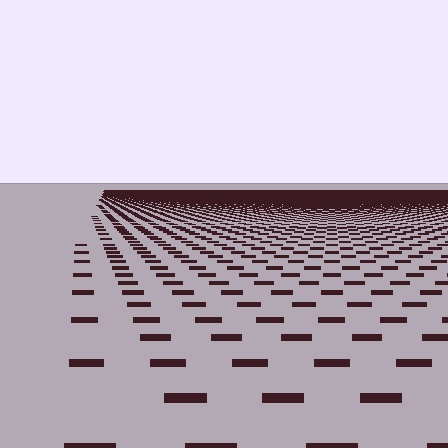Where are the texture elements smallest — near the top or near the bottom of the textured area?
Near the top.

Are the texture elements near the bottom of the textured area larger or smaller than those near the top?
Larger. Near the bottom, elements are closer to the viewer and appear at a bigger on-screen size.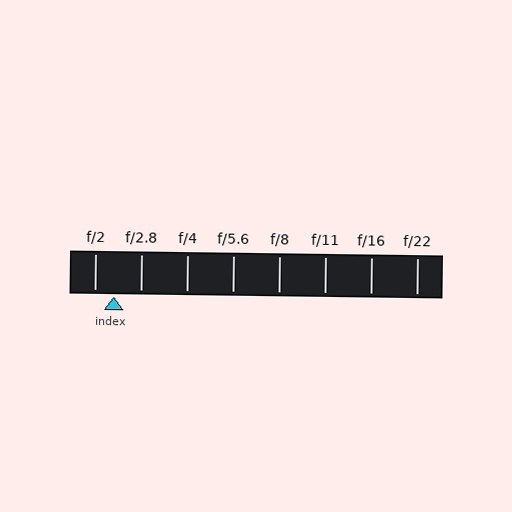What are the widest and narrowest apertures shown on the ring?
The widest aperture shown is f/2 and the narrowest is f/22.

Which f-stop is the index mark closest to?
The index mark is closest to f/2.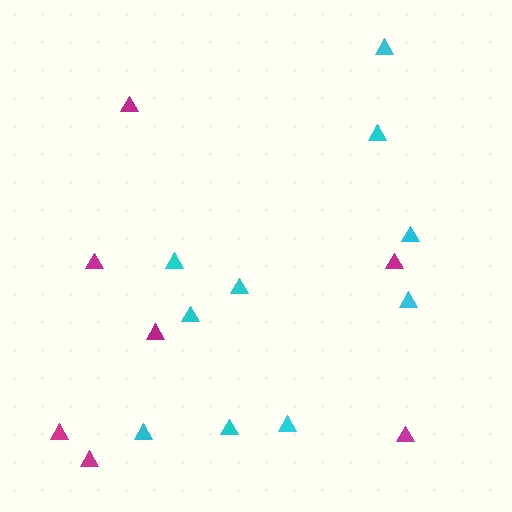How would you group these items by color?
There are 2 groups: one group of cyan triangles (10) and one group of magenta triangles (7).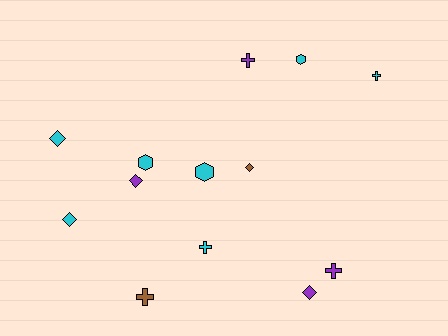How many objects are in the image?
There are 13 objects.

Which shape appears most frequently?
Cross, with 5 objects.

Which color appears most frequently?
Cyan, with 7 objects.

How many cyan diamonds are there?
There are 2 cyan diamonds.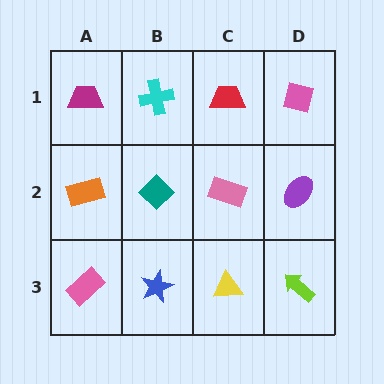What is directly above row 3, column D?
A purple ellipse.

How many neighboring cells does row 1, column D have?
2.